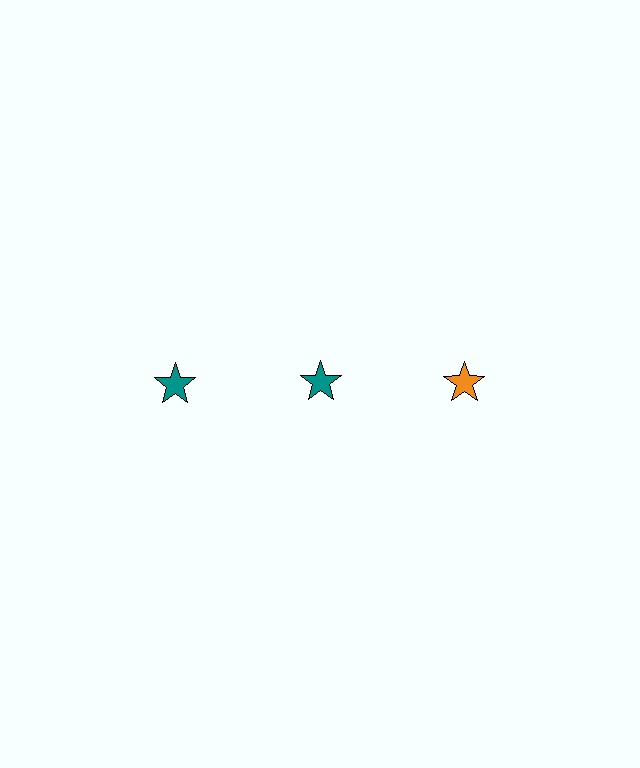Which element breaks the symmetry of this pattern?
The orange star in the top row, center column breaks the symmetry. All other shapes are teal stars.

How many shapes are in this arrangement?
There are 3 shapes arranged in a grid pattern.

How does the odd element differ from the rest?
It has a different color: orange instead of teal.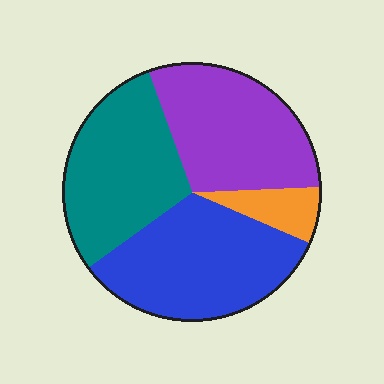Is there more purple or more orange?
Purple.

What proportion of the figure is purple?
Purple covers 30% of the figure.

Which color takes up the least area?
Orange, at roughly 5%.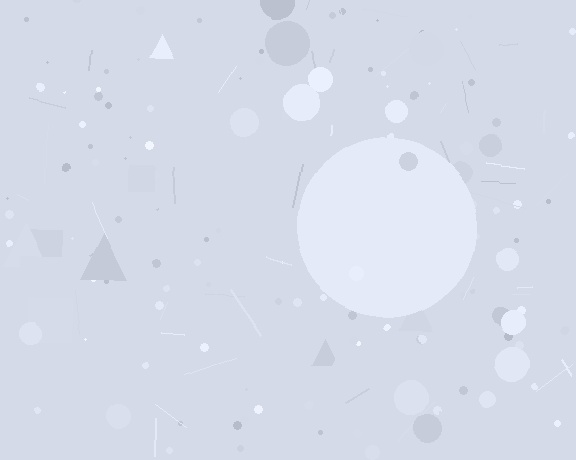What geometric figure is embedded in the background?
A circle is embedded in the background.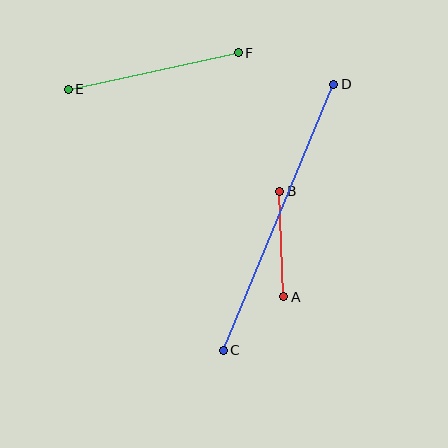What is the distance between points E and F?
The distance is approximately 174 pixels.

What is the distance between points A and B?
The distance is approximately 106 pixels.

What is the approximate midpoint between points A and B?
The midpoint is at approximately (282, 244) pixels.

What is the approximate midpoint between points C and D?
The midpoint is at approximately (278, 217) pixels.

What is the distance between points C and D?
The distance is approximately 288 pixels.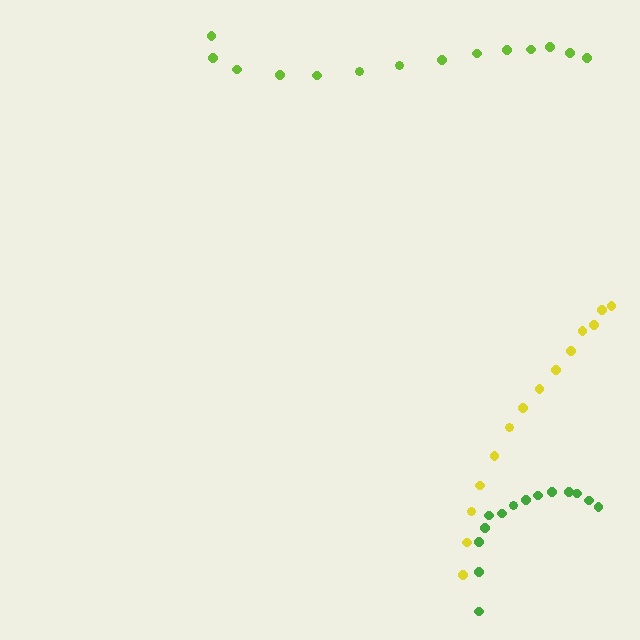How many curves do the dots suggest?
There are 3 distinct paths.